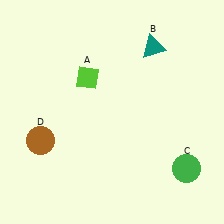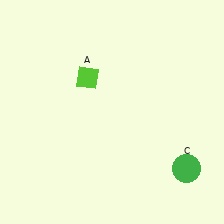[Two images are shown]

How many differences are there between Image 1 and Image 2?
There are 2 differences between the two images.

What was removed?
The brown circle (D), the teal triangle (B) were removed in Image 2.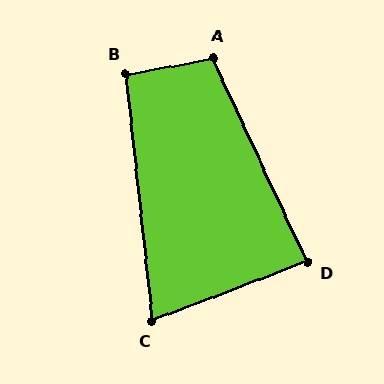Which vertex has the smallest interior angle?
C, at approximately 76 degrees.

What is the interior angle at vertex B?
Approximately 94 degrees (approximately right).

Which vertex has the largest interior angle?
A, at approximately 104 degrees.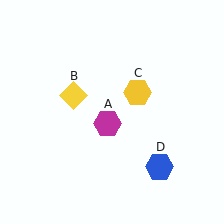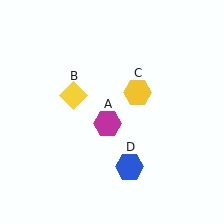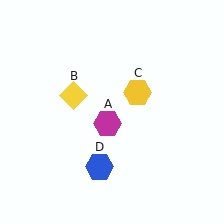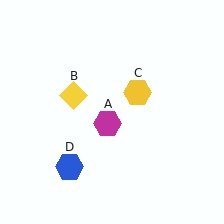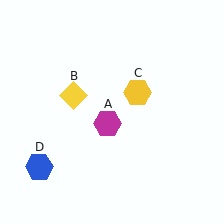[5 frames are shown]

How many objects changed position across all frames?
1 object changed position: blue hexagon (object D).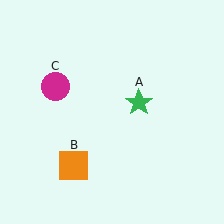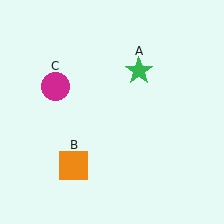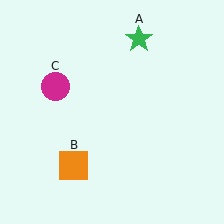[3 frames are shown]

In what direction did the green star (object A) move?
The green star (object A) moved up.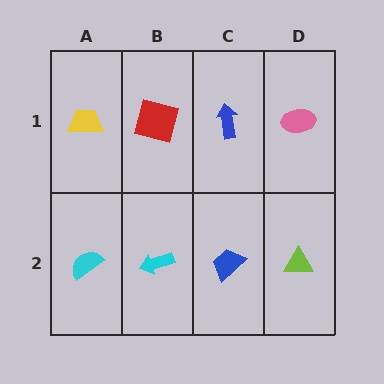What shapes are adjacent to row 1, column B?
A cyan arrow (row 2, column B), a yellow trapezoid (row 1, column A), a blue arrow (row 1, column C).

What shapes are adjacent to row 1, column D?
A lime triangle (row 2, column D), a blue arrow (row 1, column C).